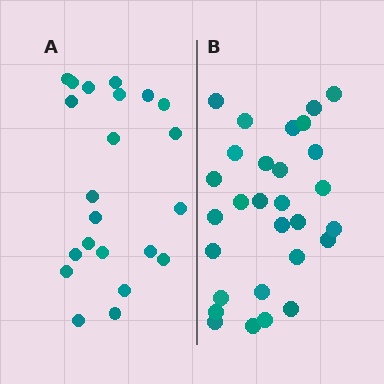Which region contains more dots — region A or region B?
Region B (the right region) has more dots.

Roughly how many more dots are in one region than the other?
Region B has roughly 8 or so more dots than region A.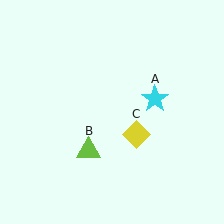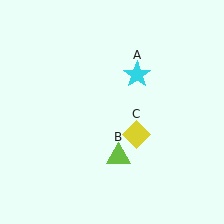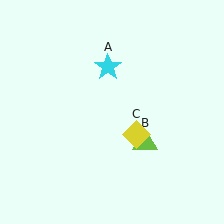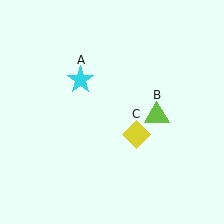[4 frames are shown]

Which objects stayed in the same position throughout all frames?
Yellow diamond (object C) remained stationary.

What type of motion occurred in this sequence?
The cyan star (object A), lime triangle (object B) rotated counterclockwise around the center of the scene.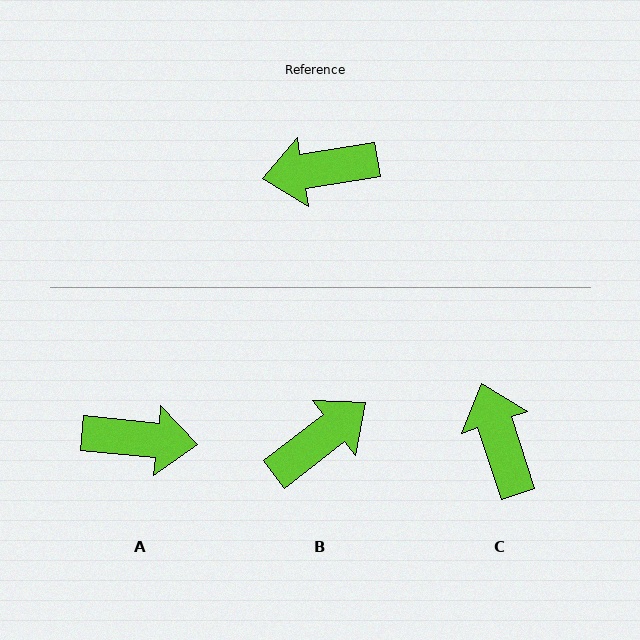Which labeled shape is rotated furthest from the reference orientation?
A, about 165 degrees away.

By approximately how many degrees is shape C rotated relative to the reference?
Approximately 81 degrees clockwise.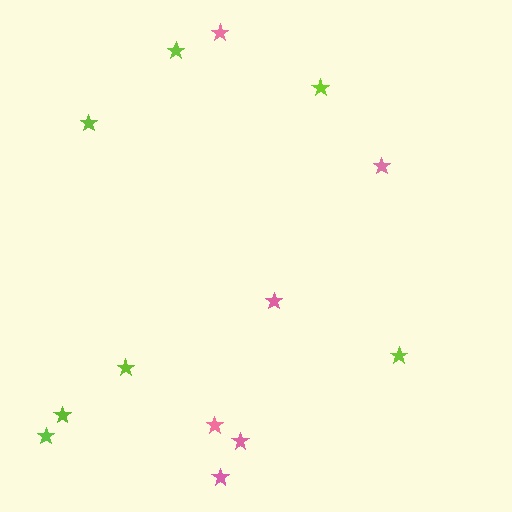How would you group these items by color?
There are 2 groups: one group of pink stars (6) and one group of lime stars (7).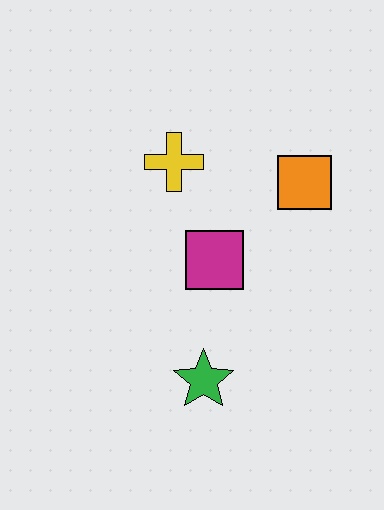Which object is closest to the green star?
The magenta square is closest to the green star.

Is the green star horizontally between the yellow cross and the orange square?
Yes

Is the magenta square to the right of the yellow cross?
Yes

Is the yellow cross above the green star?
Yes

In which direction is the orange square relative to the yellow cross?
The orange square is to the right of the yellow cross.